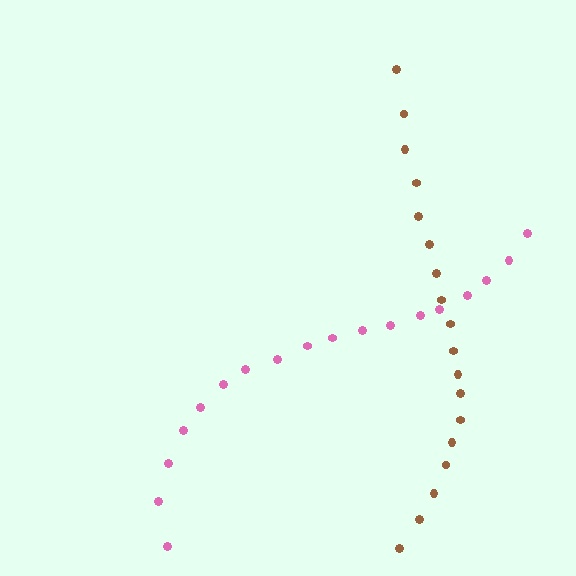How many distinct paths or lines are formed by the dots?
There are 2 distinct paths.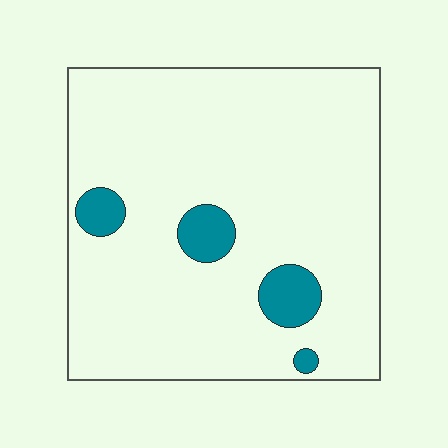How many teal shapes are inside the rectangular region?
4.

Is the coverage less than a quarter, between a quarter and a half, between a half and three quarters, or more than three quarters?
Less than a quarter.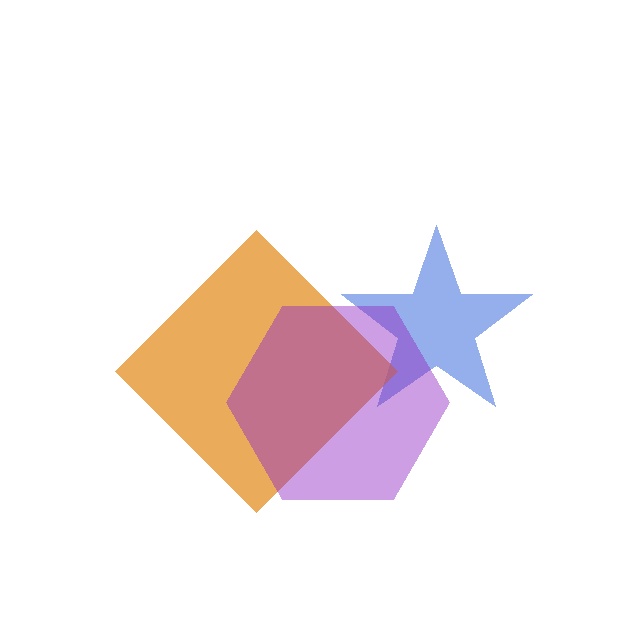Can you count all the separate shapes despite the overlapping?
Yes, there are 3 separate shapes.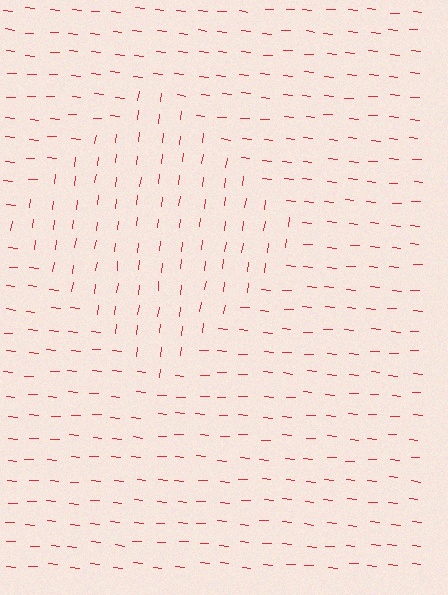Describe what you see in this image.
The image is filled with small red line segments. A diamond region in the image has lines oriented differently from the surrounding lines, creating a visible texture boundary.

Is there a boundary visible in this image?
Yes, there is a texture boundary formed by a change in line orientation.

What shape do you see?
I see a diamond.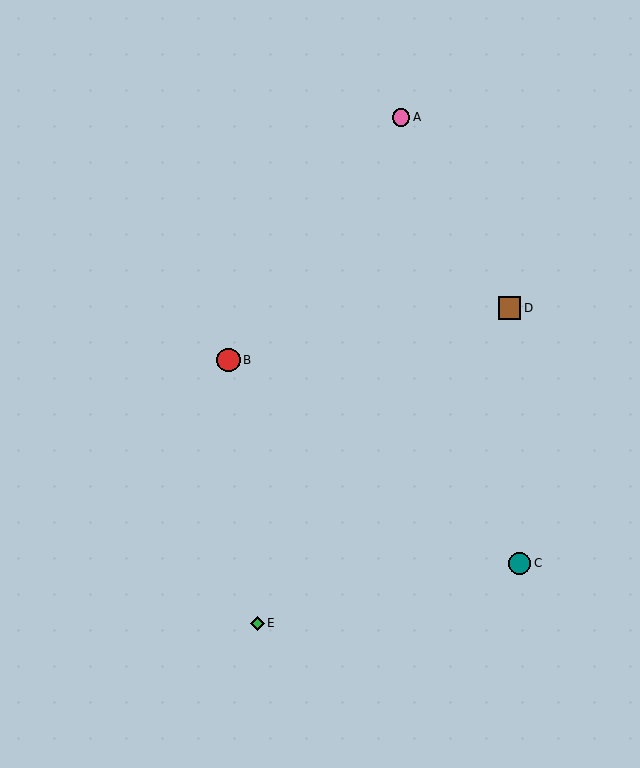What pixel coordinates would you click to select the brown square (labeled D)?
Click at (509, 308) to select the brown square D.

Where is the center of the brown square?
The center of the brown square is at (509, 308).